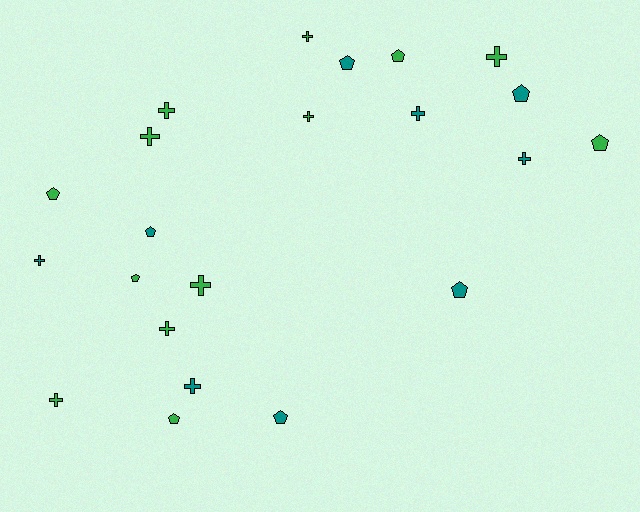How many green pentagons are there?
There are 5 green pentagons.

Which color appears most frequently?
Green, with 13 objects.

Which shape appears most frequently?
Cross, with 12 objects.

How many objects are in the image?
There are 22 objects.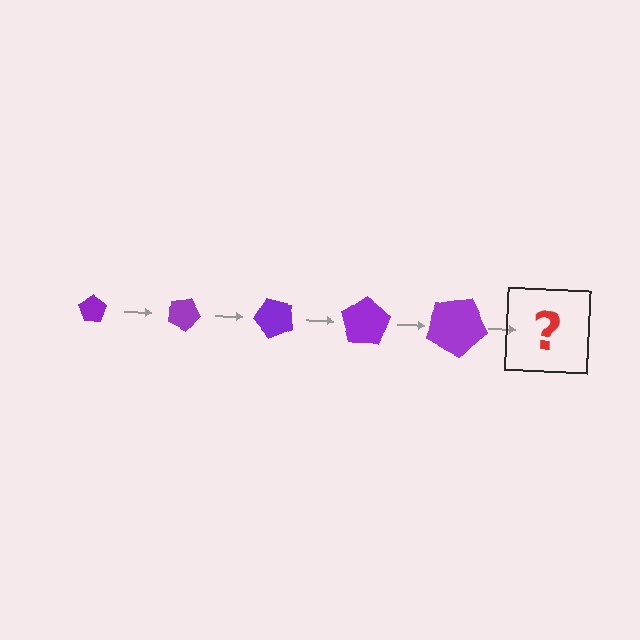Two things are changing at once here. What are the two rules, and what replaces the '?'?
The two rules are that the pentagon grows larger each step and it rotates 25 degrees each step. The '?' should be a pentagon, larger than the previous one and rotated 125 degrees from the start.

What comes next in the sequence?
The next element should be a pentagon, larger than the previous one and rotated 125 degrees from the start.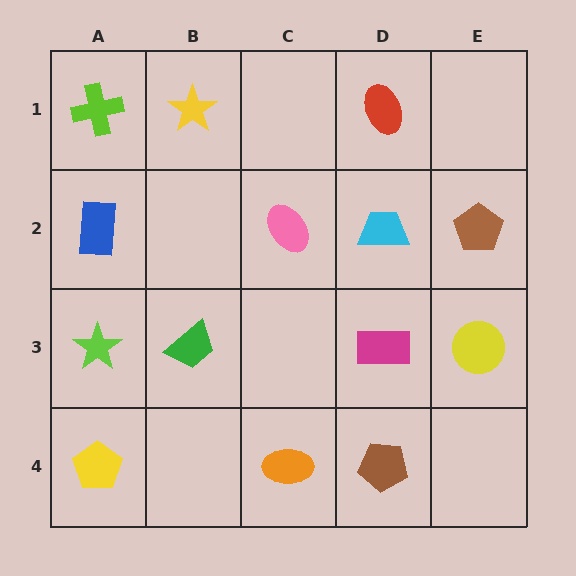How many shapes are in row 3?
4 shapes.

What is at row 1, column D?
A red ellipse.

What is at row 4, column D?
A brown pentagon.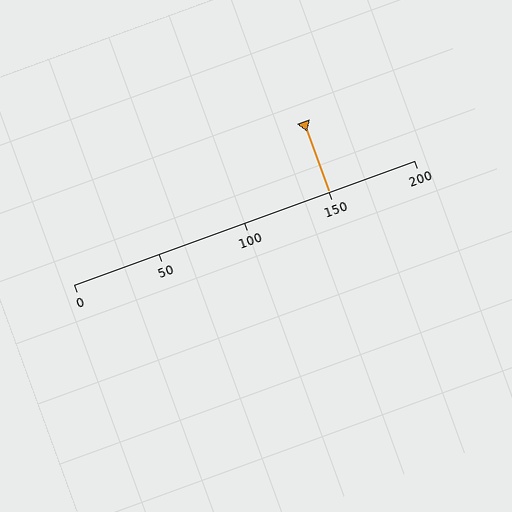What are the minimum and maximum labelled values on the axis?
The axis runs from 0 to 200.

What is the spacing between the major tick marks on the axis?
The major ticks are spaced 50 apart.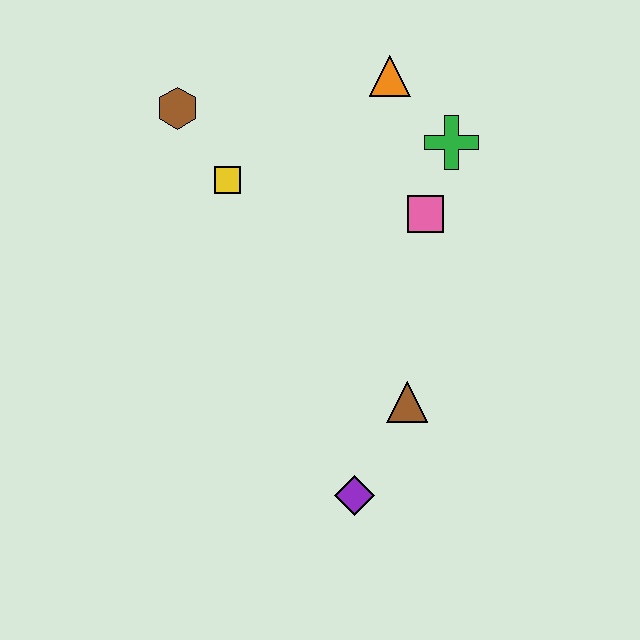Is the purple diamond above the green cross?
No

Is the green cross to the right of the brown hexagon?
Yes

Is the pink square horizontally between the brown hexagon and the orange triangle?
No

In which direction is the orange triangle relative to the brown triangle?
The orange triangle is above the brown triangle.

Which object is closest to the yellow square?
The brown hexagon is closest to the yellow square.